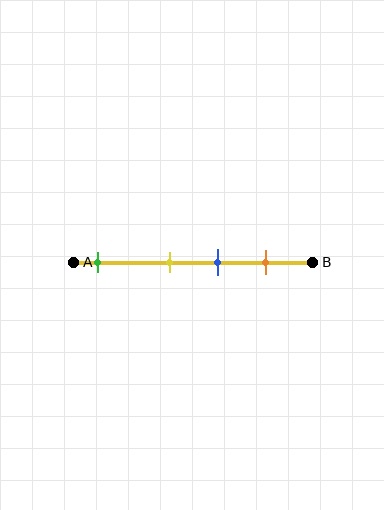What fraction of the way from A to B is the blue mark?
The blue mark is approximately 60% (0.6) of the way from A to B.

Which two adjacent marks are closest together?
The yellow and blue marks are the closest adjacent pair.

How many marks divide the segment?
There are 4 marks dividing the segment.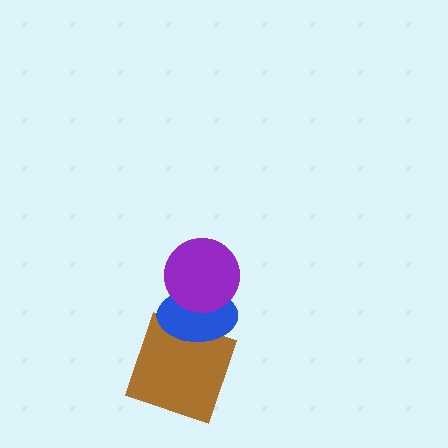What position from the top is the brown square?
The brown square is 3rd from the top.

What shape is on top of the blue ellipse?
The purple circle is on top of the blue ellipse.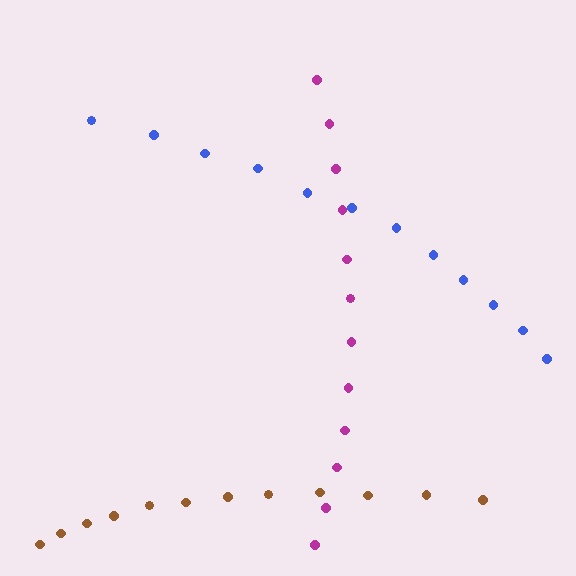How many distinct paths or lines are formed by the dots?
There are 3 distinct paths.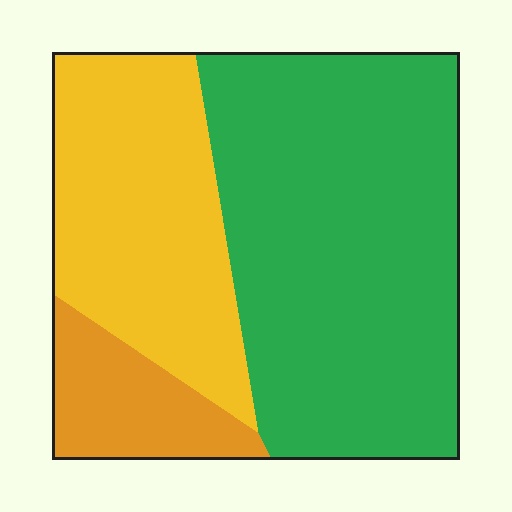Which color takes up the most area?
Green, at roughly 55%.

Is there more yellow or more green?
Green.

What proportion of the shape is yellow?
Yellow takes up about one third (1/3) of the shape.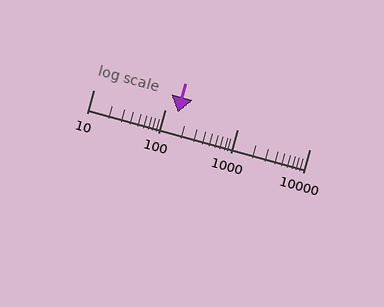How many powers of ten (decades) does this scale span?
The scale spans 3 decades, from 10 to 10000.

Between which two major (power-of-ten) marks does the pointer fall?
The pointer is between 100 and 1000.